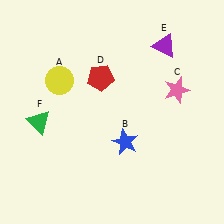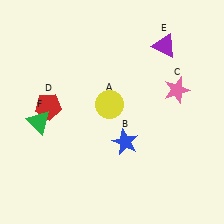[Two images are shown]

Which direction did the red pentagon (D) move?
The red pentagon (D) moved left.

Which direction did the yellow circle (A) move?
The yellow circle (A) moved right.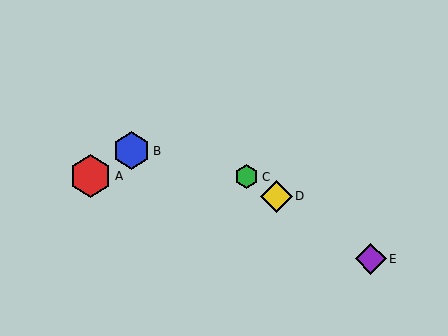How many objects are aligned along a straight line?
3 objects (C, D, E) are aligned along a straight line.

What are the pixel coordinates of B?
Object B is at (131, 151).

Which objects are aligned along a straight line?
Objects C, D, E are aligned along a straight line.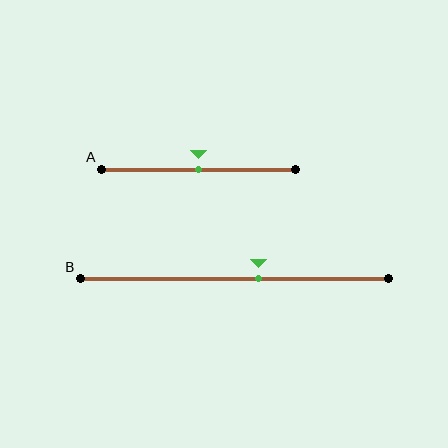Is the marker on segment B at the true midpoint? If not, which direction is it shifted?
No, the marker on segment B is shifted to the right by about 8% of the segment length.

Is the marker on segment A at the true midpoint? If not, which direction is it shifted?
Yes, the marker on segment A is at the true midpoint.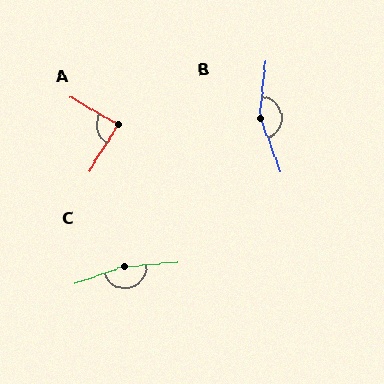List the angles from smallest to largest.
A (87°), B (153°), C (166°).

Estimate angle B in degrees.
Approximately 153 degrees.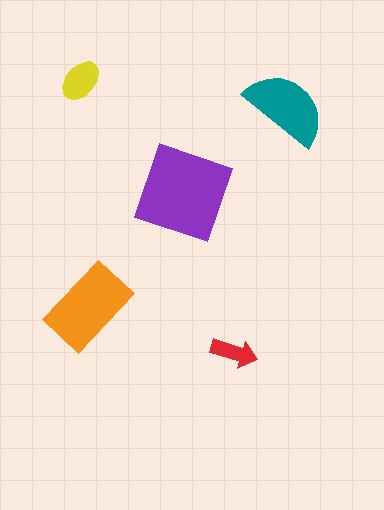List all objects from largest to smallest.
The purple diamond, the orange rectangle, the teal semicircle, the yellow ellipse, the red arrow.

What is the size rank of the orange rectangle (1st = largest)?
2nd.